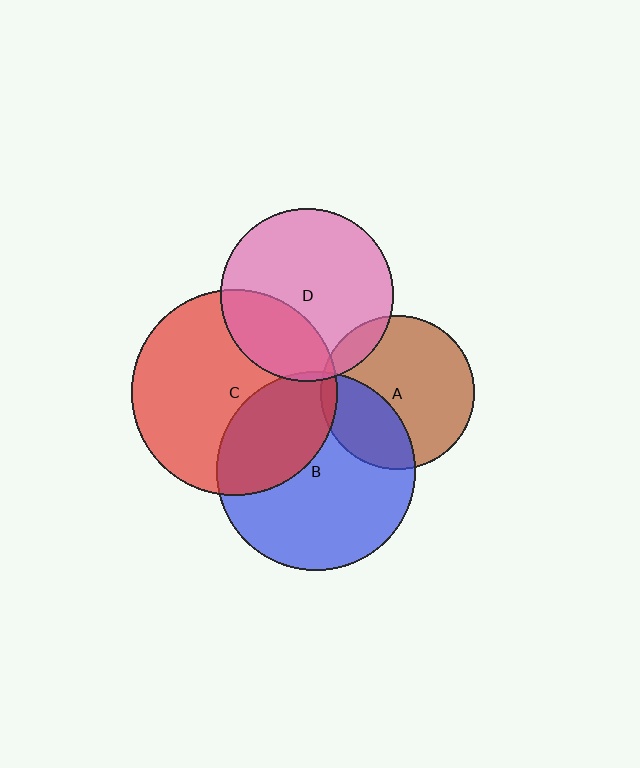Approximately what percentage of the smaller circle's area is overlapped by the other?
Approximately 35%.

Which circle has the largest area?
Circle C (red).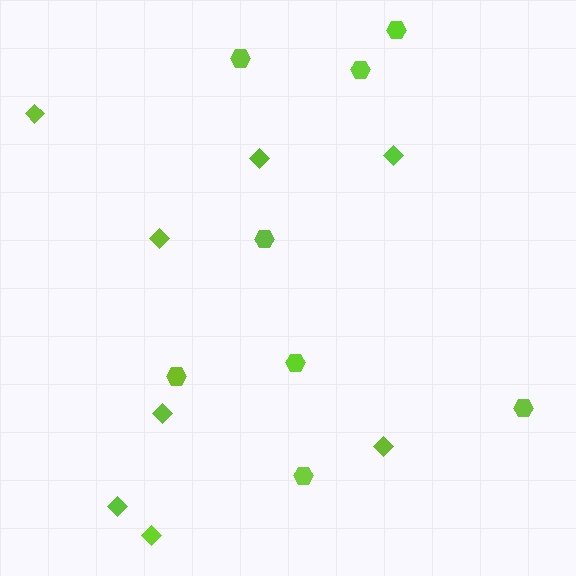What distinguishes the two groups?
There are 2 groups: one group of hexagons (8) and one group of diamonds (8).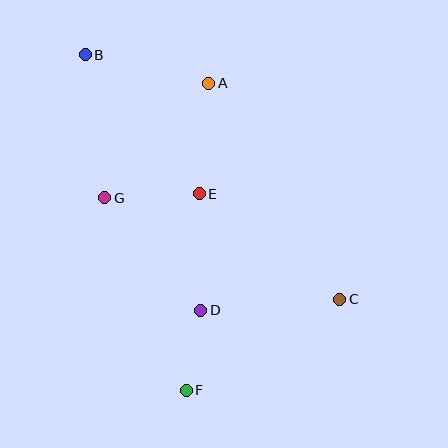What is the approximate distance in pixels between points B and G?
The distance between B and G is approximately 144 pixels.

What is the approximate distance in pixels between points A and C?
The distance between A and C is approximately 253 pixels.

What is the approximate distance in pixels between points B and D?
The distance between B and D is approximately 280 pixels.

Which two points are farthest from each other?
Points B and C are farthest from each other.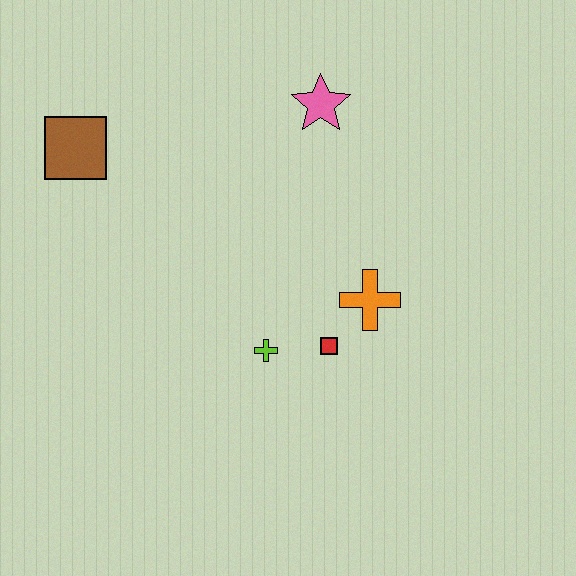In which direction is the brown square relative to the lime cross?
The brown square is above the lime cross.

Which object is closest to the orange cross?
The red square is closest to the orange cross.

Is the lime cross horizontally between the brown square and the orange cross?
Yes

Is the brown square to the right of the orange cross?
No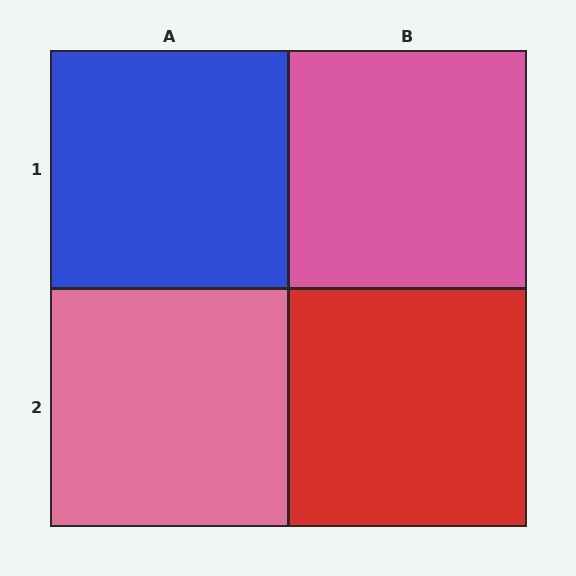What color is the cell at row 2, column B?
Red.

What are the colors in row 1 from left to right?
Blue, pink.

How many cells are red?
1 cell is red.